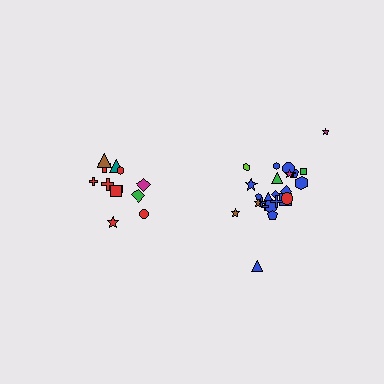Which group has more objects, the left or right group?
The right group.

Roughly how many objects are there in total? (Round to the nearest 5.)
Roughly 35 objects in total.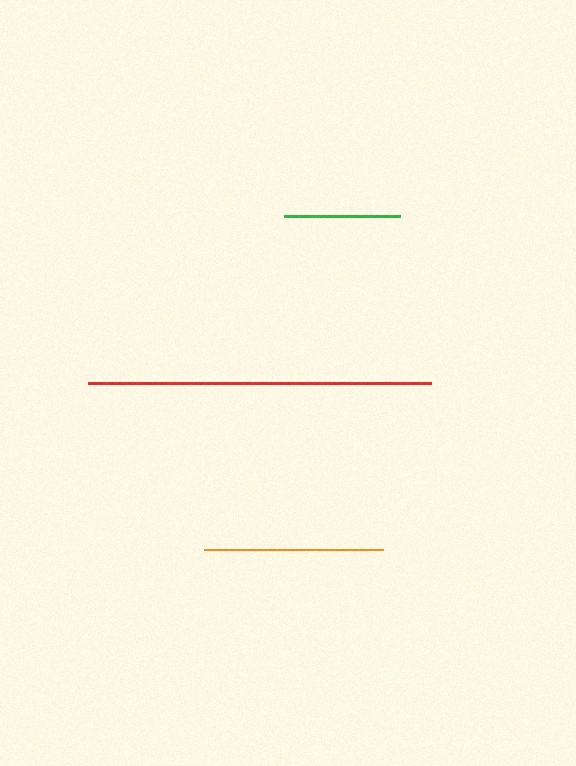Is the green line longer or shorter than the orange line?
The orange line is longer than the green line.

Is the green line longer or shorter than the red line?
The red line is longer than the green line.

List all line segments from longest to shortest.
From longest to shortest: red, orange, green.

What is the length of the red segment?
The red segment is approximately 343 pixels long.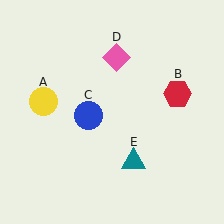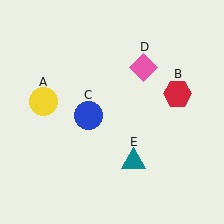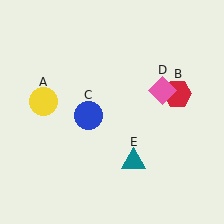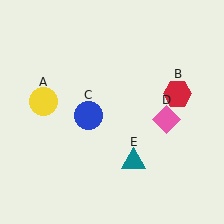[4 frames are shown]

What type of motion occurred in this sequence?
The pink diamond (object D) rotated clockwise around the center of the scene.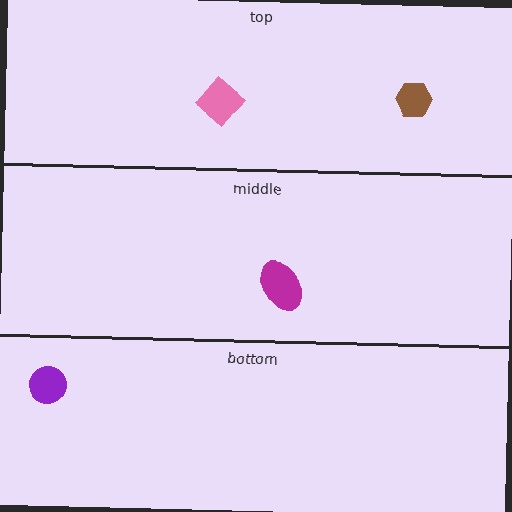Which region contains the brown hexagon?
The top region.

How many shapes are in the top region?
2.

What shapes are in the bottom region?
The purple circle.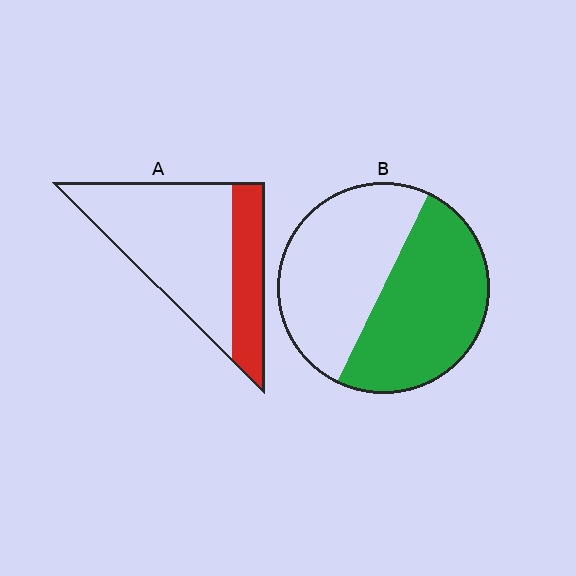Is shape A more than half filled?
No.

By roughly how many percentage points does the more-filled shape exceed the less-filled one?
By roughly 20 percentage points (B over A).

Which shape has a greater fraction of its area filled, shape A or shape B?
Shape B.